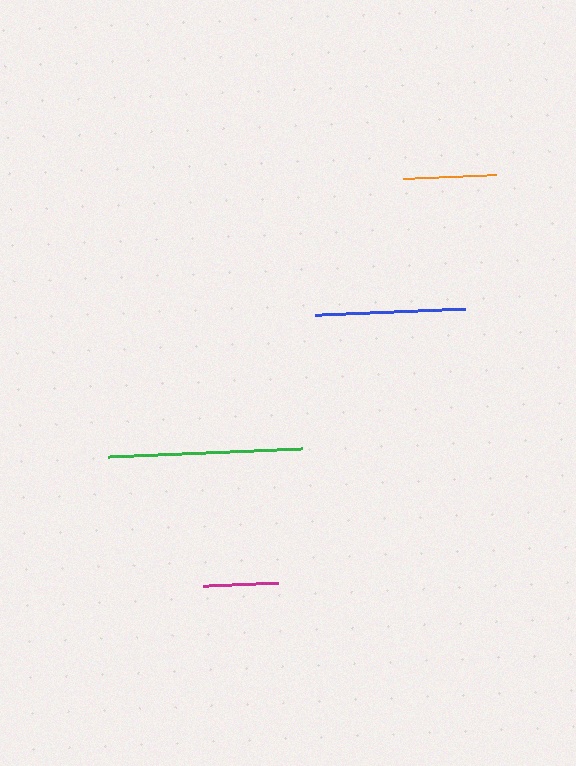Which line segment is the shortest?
The magenta line is the shortest at approximately 75 pixels.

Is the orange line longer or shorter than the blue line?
The blue line is longer than the orange line.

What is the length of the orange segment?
The orange segment is approximately 94 pixels long.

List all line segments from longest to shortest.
From longest to shortest: green, blue, orange, magenta.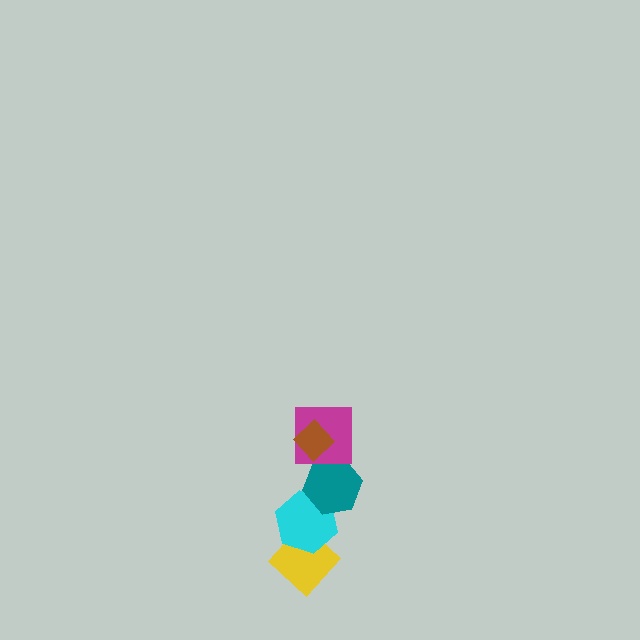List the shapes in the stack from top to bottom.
From top to bottom: the brown diamond, the magenta square, the teal hexagon, the cyan hexagon, the yellow diamond.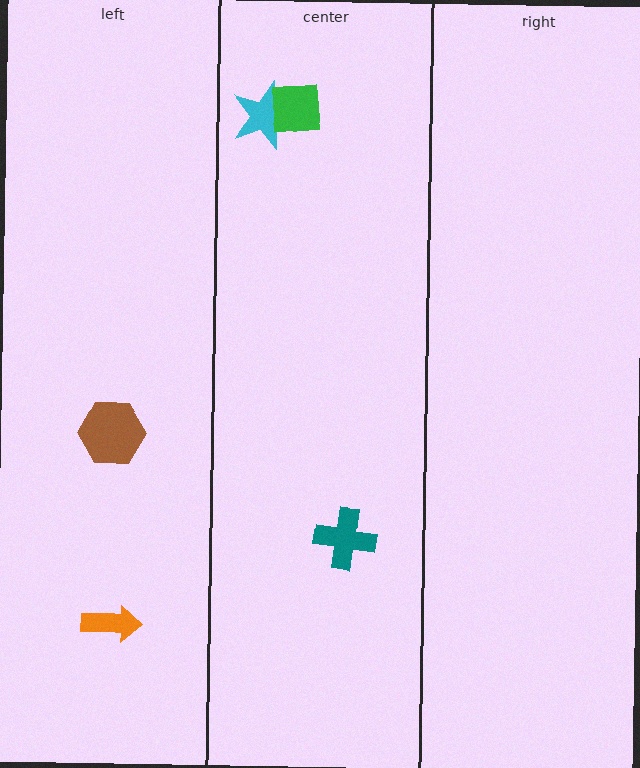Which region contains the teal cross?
The center region.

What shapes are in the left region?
The brown hexagon, the orange arrow.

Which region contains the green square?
The center region.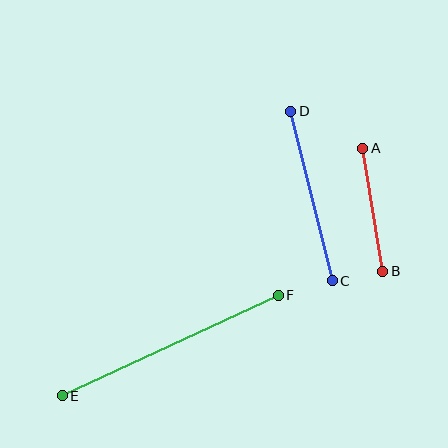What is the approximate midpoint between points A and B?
The midpoint is at approximately (373, 210) pixels.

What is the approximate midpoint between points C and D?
The midpoint is at approximately (312, 196) pixels.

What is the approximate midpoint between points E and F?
The midpoint is at approximately (170, 346) pixels.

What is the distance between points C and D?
The distance is approximately 174 pixels.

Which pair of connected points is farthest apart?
Points E and F are farthest apart.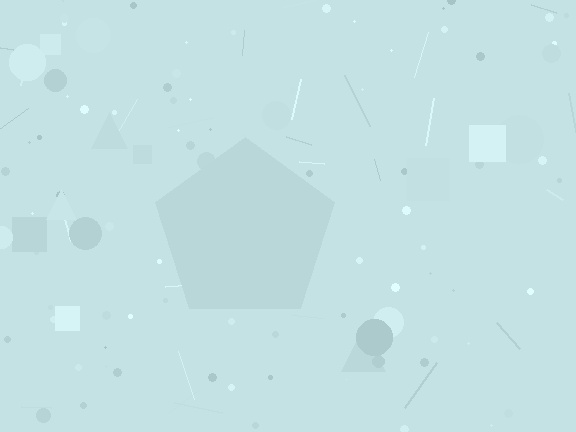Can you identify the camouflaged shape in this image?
The camouflaged shape is a pentagon.